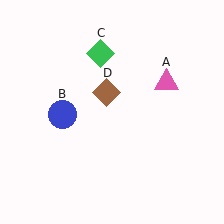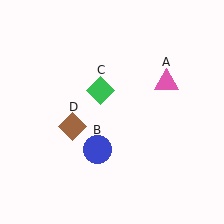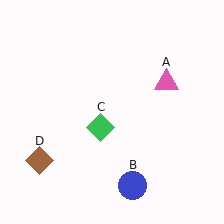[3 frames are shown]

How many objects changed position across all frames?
3 objects changed position: blue circle (object B), green diamond (object C), brown diamond (object D).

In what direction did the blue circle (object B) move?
The blue circle (object B) moved down and to the right.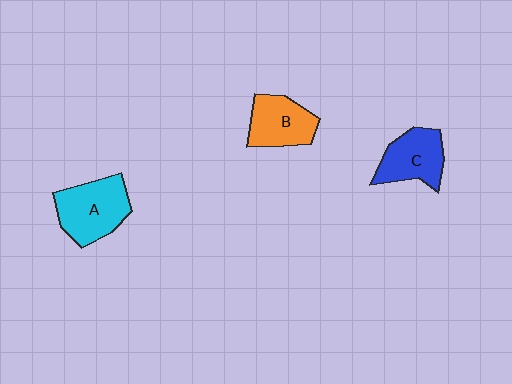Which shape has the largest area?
Shape A (cyan).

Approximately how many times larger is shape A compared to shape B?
Approximately 1.2 times.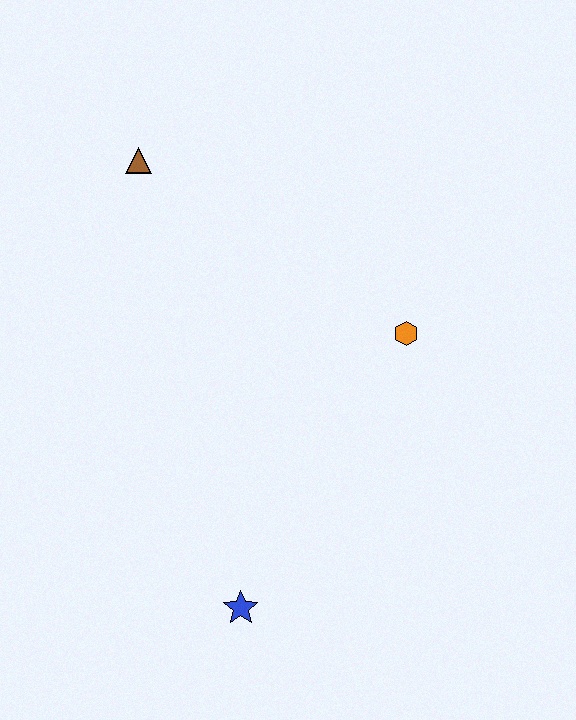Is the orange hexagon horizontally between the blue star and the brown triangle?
No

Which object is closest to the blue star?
The orange hexagon is closest to the blue star.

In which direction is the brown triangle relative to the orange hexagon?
The brown triangle is to the left of the orange hexagon.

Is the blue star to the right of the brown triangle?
Yes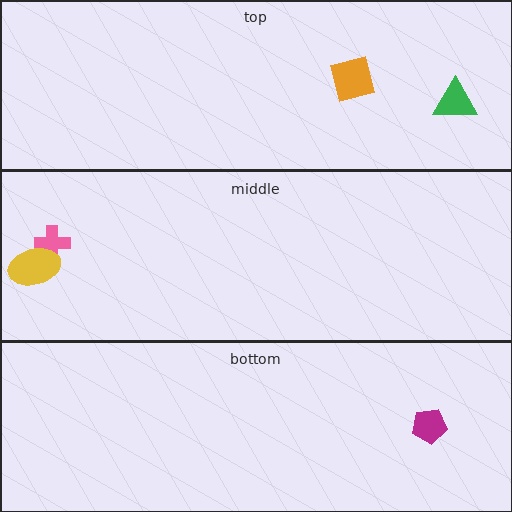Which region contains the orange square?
The top region.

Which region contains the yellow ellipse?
The middle region.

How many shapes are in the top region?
2.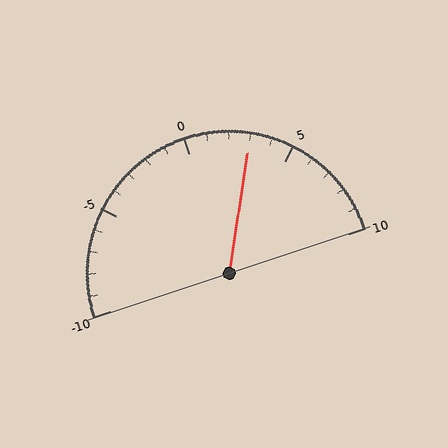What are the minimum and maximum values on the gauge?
The gauge ranges from -10 to 10.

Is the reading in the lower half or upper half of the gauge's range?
The reading is in the upper half of the range (-10 to 10).